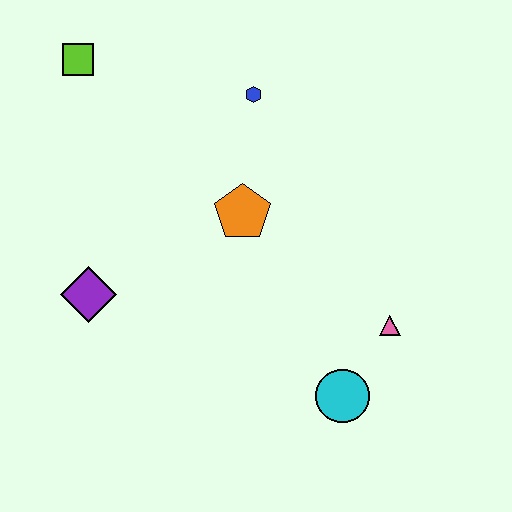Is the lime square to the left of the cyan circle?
Yes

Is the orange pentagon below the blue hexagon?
Yes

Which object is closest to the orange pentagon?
The blue hexagon is closest to the orange pentagon.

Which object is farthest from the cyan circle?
The lime square is farthest from the cyan circle.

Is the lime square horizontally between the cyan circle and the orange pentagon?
No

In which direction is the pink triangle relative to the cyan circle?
The pink triangle is above the cyan circle.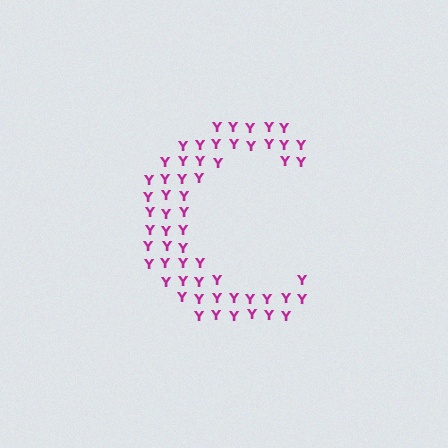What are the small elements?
The small elements are letter Y's.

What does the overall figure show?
The overall figure shows the letter C.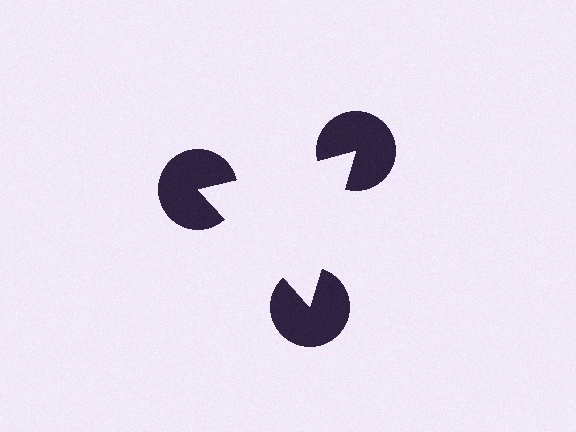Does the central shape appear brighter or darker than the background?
It typically appears slightly brighter than the background, even though no actual brightness change is drawn.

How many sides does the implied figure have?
3 sides.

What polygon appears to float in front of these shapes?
An illusory triangle — its edges are inferred from the aligned wedge cuts in the pac-man discs, not physically drawn.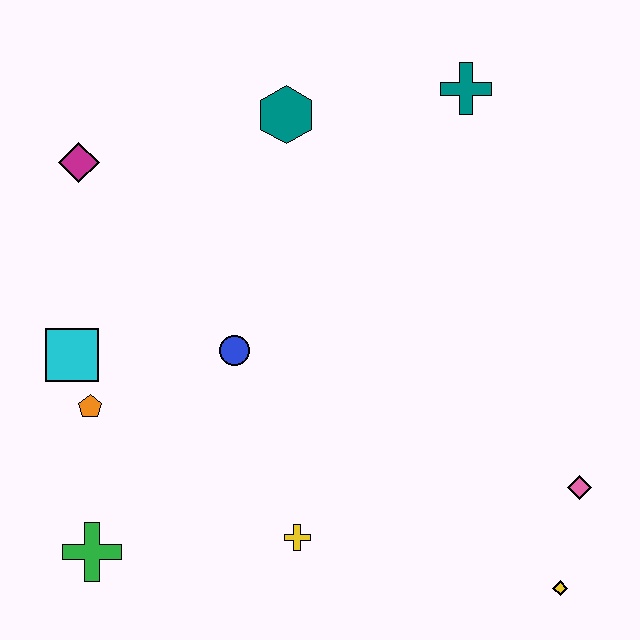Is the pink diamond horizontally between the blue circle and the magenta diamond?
No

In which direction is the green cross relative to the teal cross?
The green cross is below the teal cross.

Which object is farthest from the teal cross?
The green cross is farthest from the teal cross.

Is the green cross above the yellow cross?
No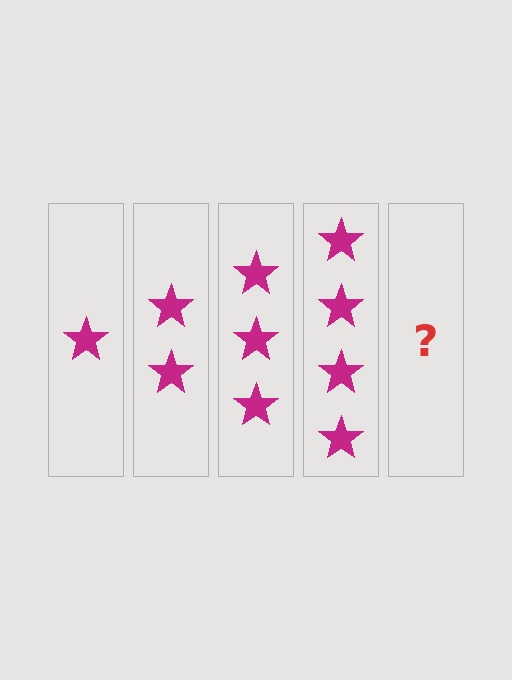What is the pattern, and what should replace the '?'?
The pattern is that each step adds one more star. The '?' should be 5 stars.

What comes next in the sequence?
The next element should be 5 stars.